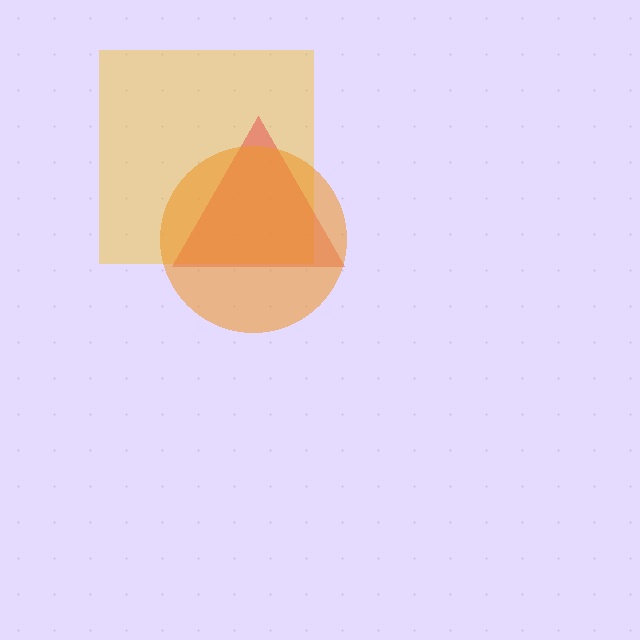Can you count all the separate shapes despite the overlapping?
Yes, there are 3 separate shapes.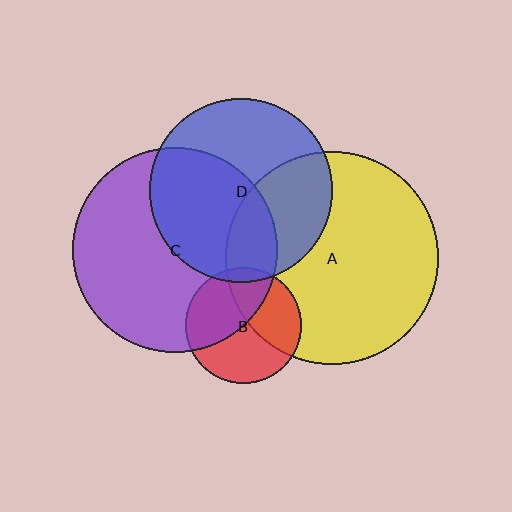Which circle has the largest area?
Circle A (yellow).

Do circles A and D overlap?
Yes.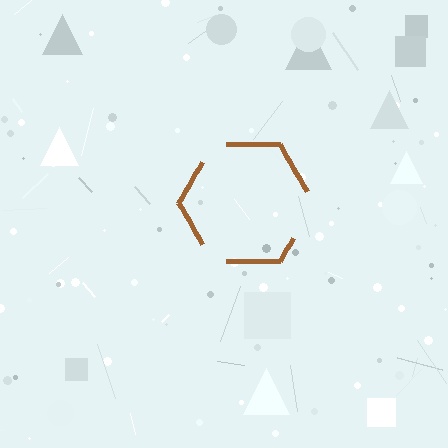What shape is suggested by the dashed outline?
The dashed outline suggests a hexagon.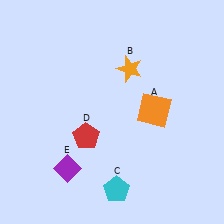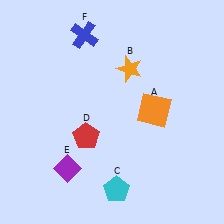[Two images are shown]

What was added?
A blue cross (F) was added in Image 2.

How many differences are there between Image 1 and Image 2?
There is 1 difference between the two images.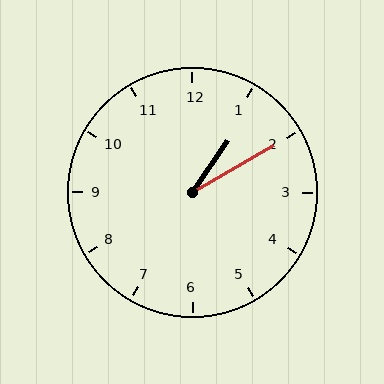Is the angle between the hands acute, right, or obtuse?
It is acute.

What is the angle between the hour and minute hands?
Approximately 25 degrees.